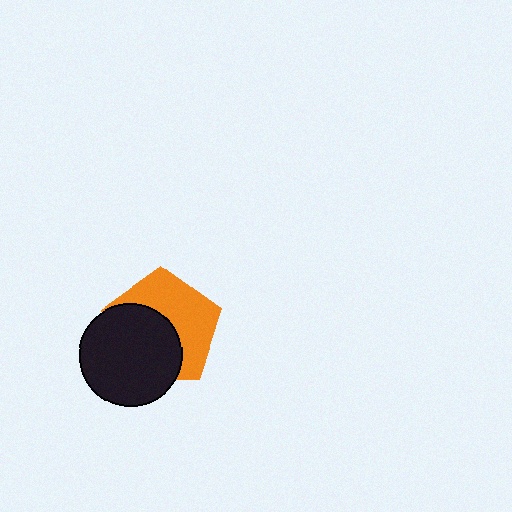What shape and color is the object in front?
The object in front is a black circle.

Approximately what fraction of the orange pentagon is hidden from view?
Roughly 50% of the orange pentagon is hidden behind the black circle.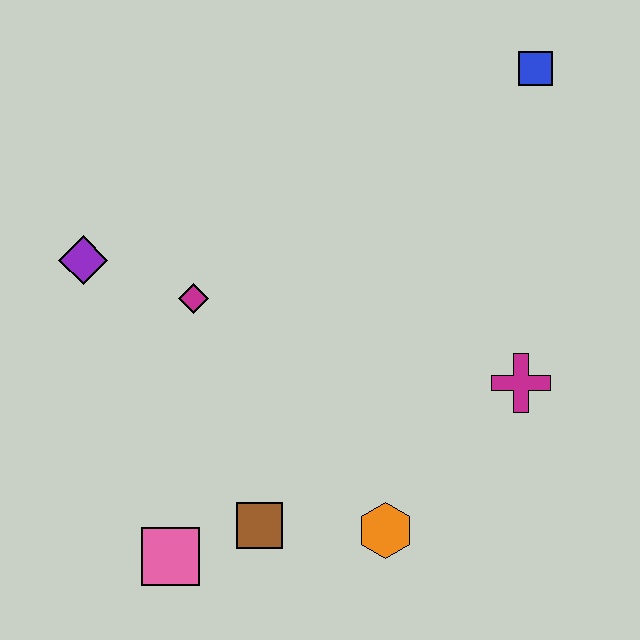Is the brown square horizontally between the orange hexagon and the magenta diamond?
Yes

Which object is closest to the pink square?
The brown square is closest to the pink square.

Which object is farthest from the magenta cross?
The purple diamond is farthest from the magenta cross.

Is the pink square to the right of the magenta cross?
No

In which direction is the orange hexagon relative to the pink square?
The orange hexagon is to the right of the pink square.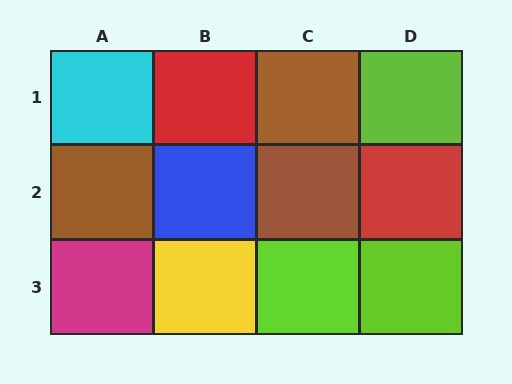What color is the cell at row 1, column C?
Brown.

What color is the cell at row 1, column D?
Lime.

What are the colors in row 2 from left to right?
Brown, blue, brown, red.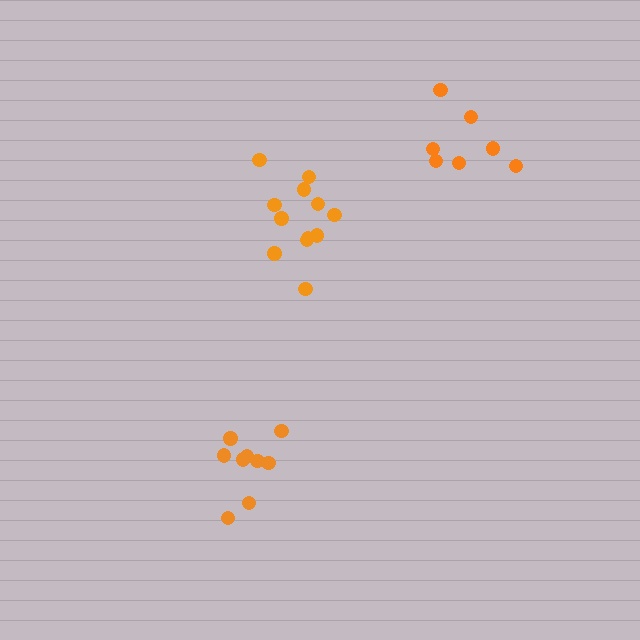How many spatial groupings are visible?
There are 3 spatial groupings.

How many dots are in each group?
Group 1: 7 dots, Group 2: 12 dots, Group 3: 9 dots (28 total).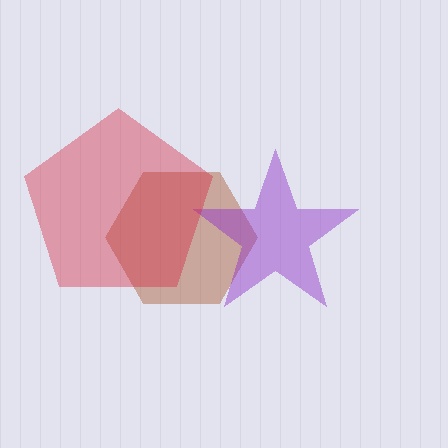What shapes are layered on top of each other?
The layered shapes are: a brown hexagon, a purple star, a red pentagon.